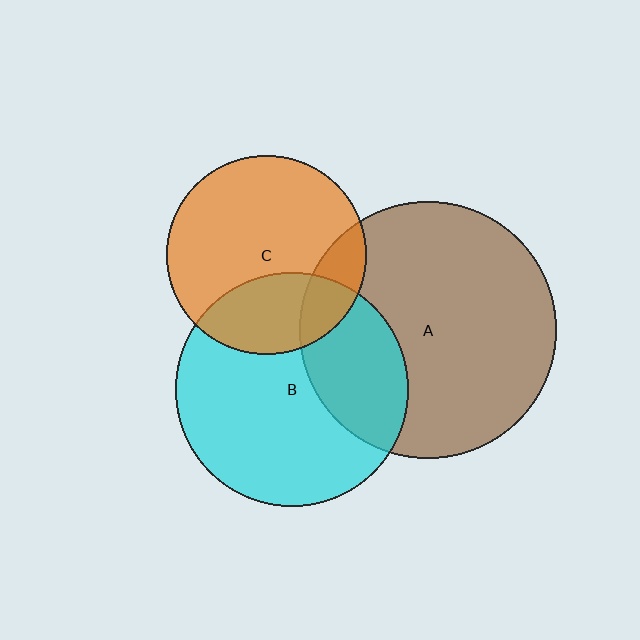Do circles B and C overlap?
Yes.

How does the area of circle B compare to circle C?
Approximately 1.4 times.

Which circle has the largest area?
Circle A (brown).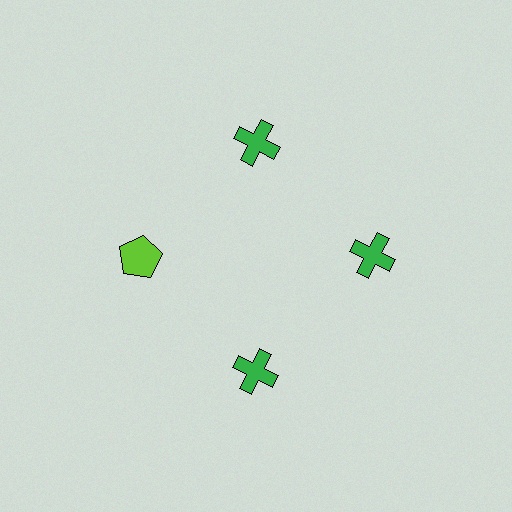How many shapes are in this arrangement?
There are 4 shapes arranged in a ring pattern.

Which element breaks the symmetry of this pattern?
The lime pentagon at roughly the 9 o'clock position breaks the symmetry. All other shapes are green crosses.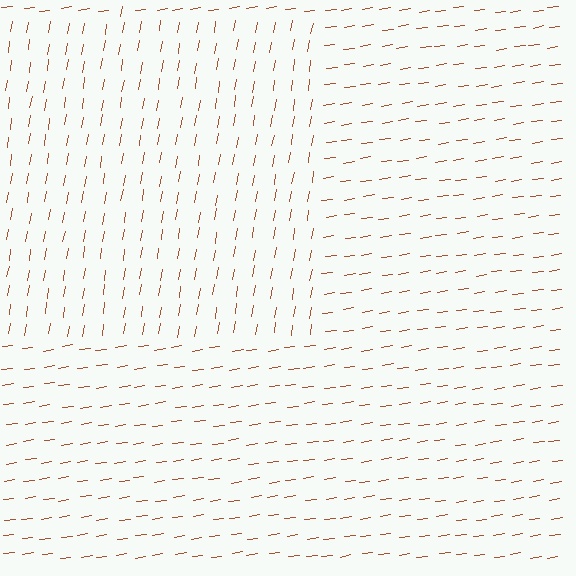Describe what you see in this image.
The image is filled with small brown line segments. A rectangle region in the image has lines oriented differently from the surrounding lines, creating a visible texture boundary.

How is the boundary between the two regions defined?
The boundary is defined purely by a change in line orientation (approximately 72 degrees difference). All lines are the same color and thickness.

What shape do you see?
I see a rectangle.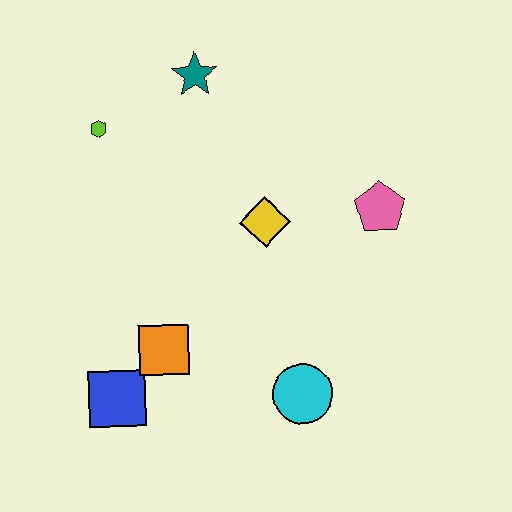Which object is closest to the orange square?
The blue square is closest to the orange square.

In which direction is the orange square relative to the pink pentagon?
The orange square is to the left of the pink pentagon.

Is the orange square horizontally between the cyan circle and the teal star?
No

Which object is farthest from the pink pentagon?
The blue square is farthest from the pink pentagon.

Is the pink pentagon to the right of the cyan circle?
Yes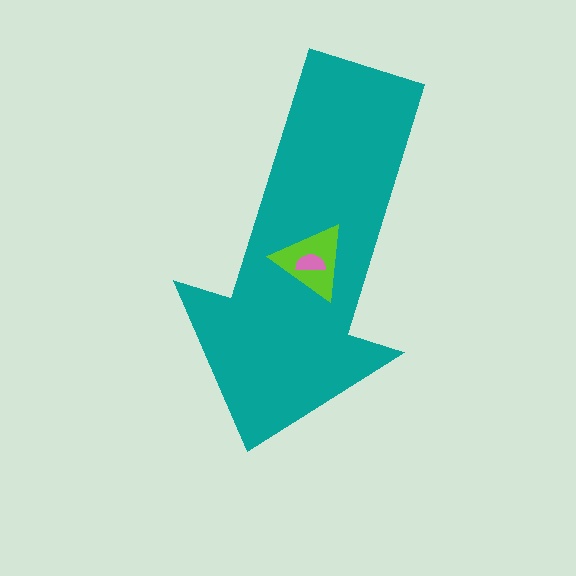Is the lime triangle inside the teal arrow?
Yes.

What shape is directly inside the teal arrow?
The lime triangle.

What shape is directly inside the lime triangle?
The pink semicircle.